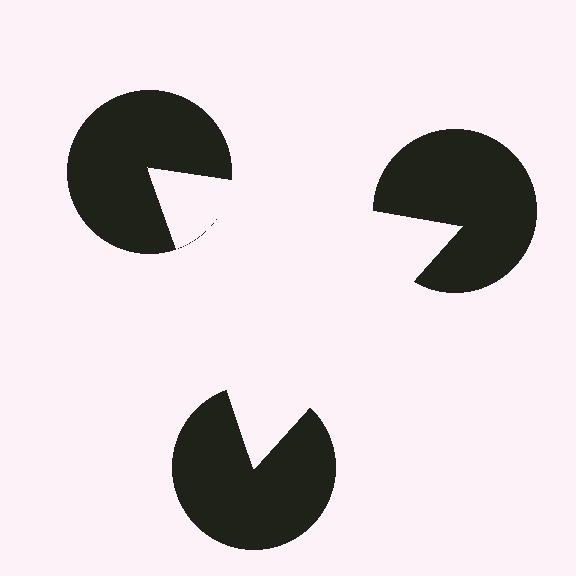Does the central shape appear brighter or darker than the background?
It typically appears slightly brighter than the background, even though no actual brightness change is drawn.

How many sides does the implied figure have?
3 sides.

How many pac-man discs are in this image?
There are 3 — one at each vertex of the illusory triangle.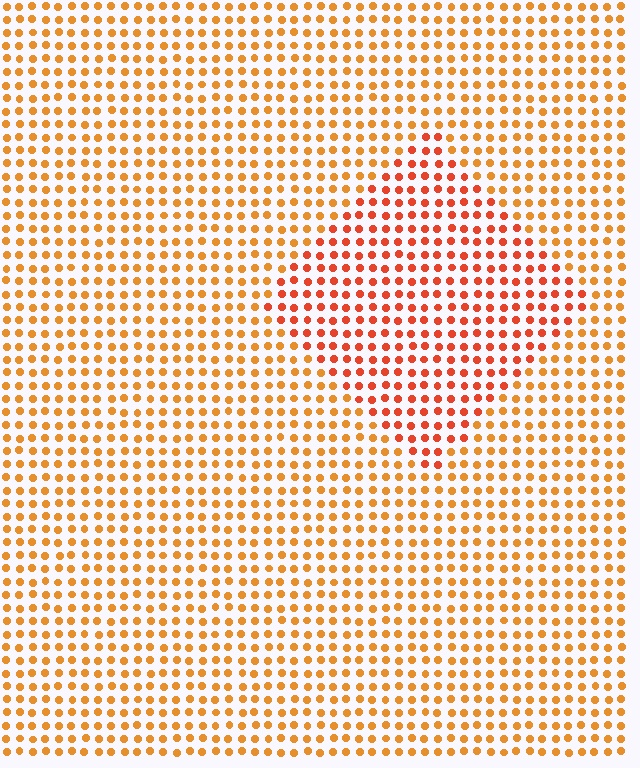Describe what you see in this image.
The image is filled with small orange elements in a uniform arrangement. A diamond-shaped region is visible where the elements are tinted to a slightly different hue, forming a subtle color boundary.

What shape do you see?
I see a diamond.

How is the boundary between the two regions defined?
The boundary is defined purely by a slight shift in hue (about 25 degrees). Spacing, size, and orientation are identical on both sides.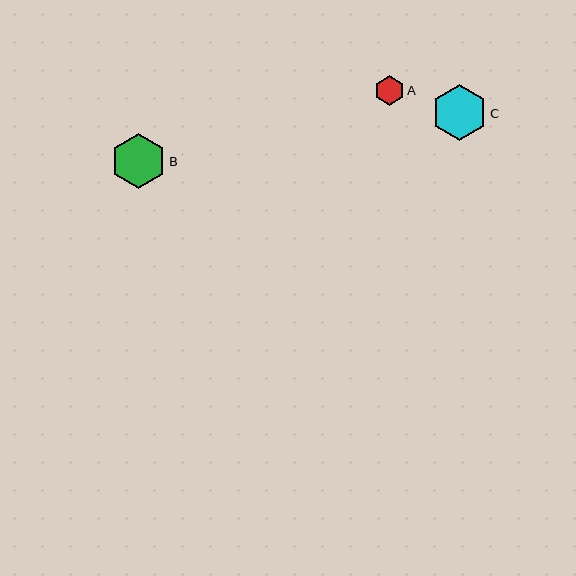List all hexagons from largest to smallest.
From largest to smallest: C, B, A.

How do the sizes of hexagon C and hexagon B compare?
Hexagon C and hexagon B are approximately the same size.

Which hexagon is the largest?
Hexagon C is the largest with a size of approximately 56 pixels.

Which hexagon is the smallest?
Hexagon A is the smallest with a size of approximately 29 pixels.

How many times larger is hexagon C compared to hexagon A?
Hexagon C is approximately 1.9 times the size of hexagon A.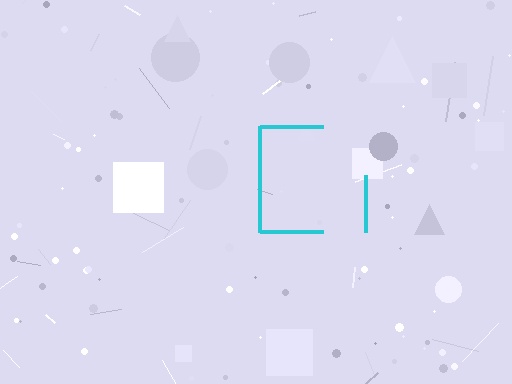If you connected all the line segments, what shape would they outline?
They would outline a square.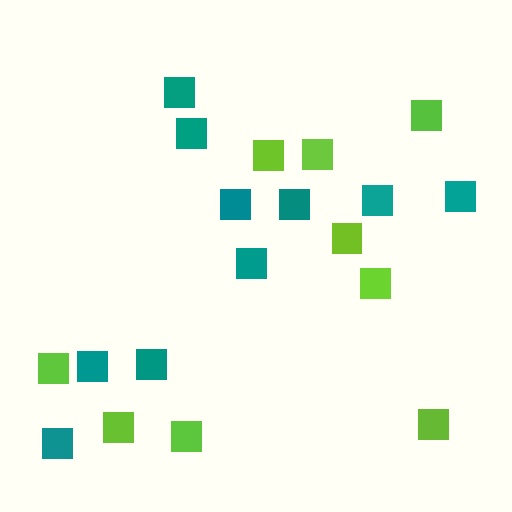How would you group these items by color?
There are 2 groups: one group of lime squares (9) and one group of teal squares (10).